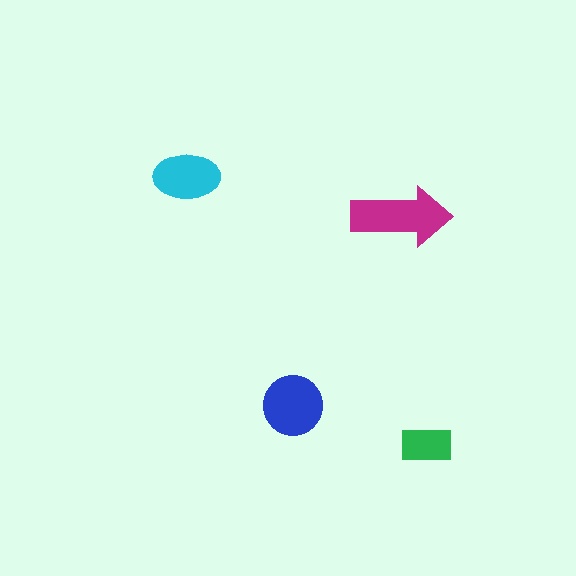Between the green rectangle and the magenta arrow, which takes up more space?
The magenta arrow.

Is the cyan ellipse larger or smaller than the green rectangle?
Larger.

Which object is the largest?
The magenta arrow.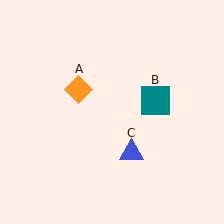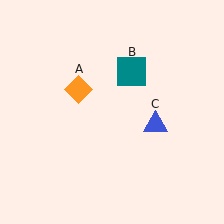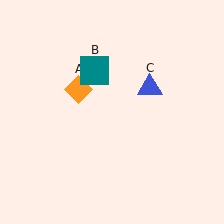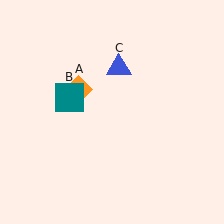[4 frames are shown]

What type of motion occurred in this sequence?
The teal square (object B), blue triangle (object C) rotated counterclockwise around the center of the scene.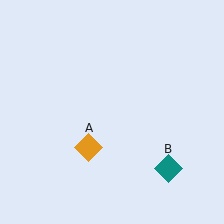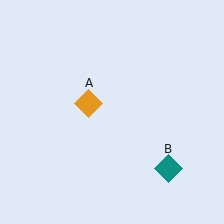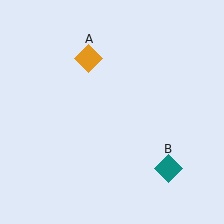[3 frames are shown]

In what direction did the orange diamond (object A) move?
The orange diamond (object A) moved up.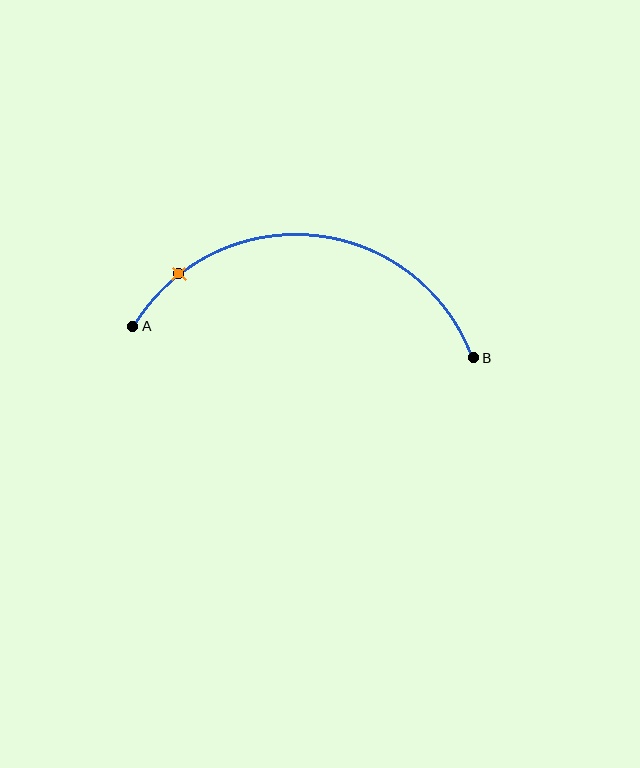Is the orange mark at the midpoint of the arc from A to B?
No. The orange mark lies on the arc but is closer to endpoint A. The arc midpoint would be at the point on the curve equidistant along the arc from both A and B.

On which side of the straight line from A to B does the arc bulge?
The arc bulges above the straight line connecting A and B.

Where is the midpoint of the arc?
The arc midpoint is the point on the curve farthest from the straight line joining A and B. It sits above that line.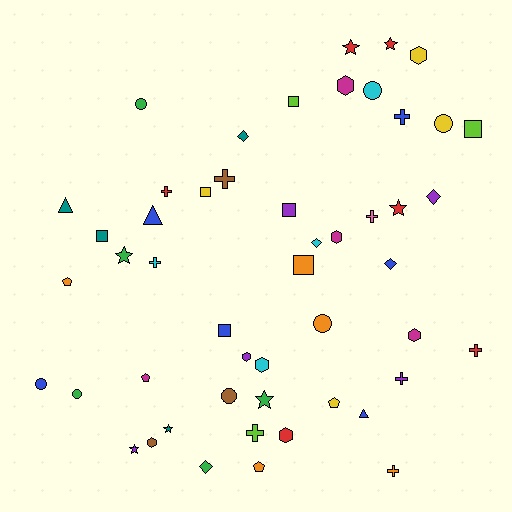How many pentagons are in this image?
There are 4 pentagons.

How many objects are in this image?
There are 50 objects.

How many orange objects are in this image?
There are 5 orange objects.